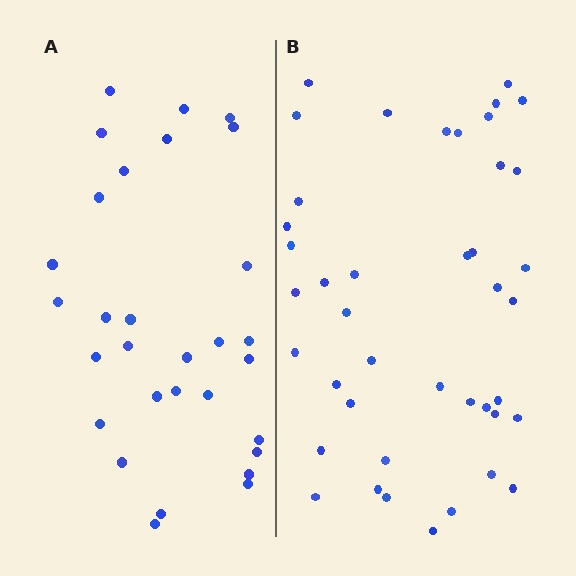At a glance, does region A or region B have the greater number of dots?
Region B (the right region) has more dots.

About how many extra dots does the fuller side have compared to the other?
Region B has roughly 12 or so more dots than region A.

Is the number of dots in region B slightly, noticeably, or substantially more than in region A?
Region B has noticeably more, but not dramatically so. The ratio is roughly 1.4 to 1.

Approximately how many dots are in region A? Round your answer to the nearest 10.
About 30 dots.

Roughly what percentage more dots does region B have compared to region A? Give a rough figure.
About 40% more.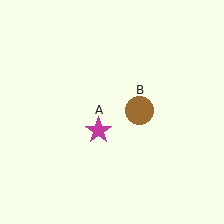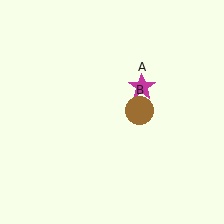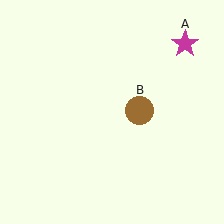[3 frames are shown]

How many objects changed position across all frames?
1 object changed position: magenta star (object A).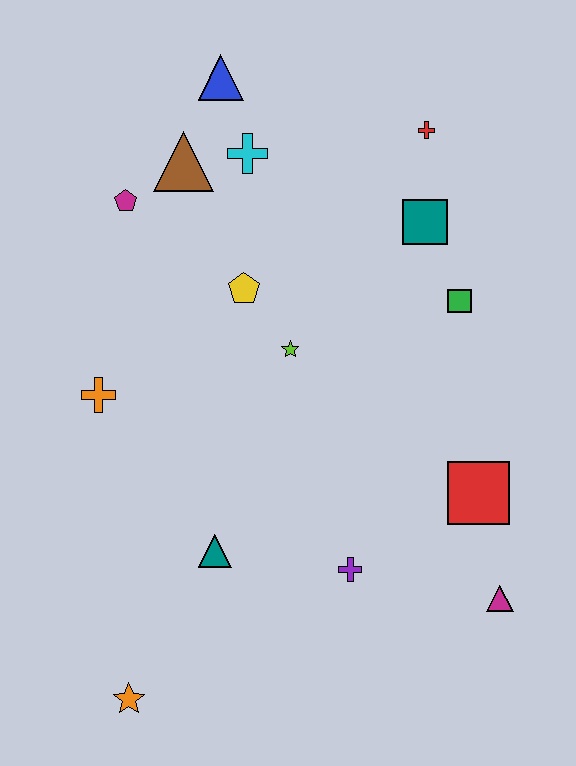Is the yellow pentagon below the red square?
No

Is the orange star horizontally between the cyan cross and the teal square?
No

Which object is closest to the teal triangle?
The purple cross is closest to the teal triangle.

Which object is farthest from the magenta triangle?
The blue triangle is farthest from the magenta triangle.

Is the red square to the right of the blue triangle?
Yes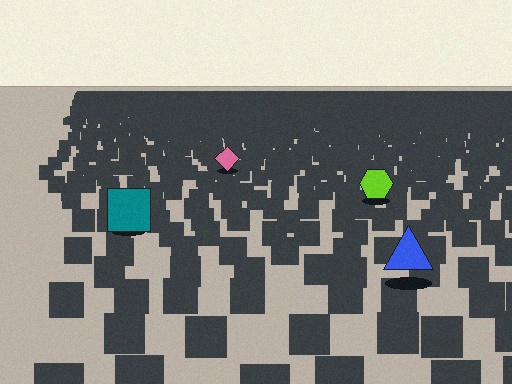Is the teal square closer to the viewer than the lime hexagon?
Yes. The teal square is closer — you can tell from the texture gradient: the ground texture is coarser near it.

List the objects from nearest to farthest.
From nearest to farthest: the blue triangle, the teal square, the lime hexagon, the pink diamond.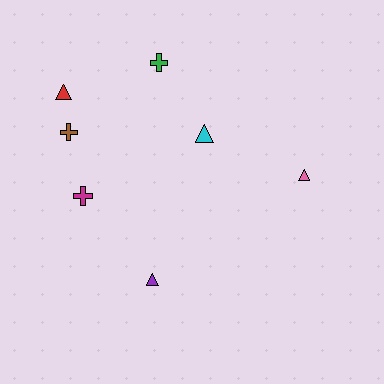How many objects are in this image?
There are 7 objects.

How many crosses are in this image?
There are 3 crosses.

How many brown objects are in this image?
There is 1 brown object.